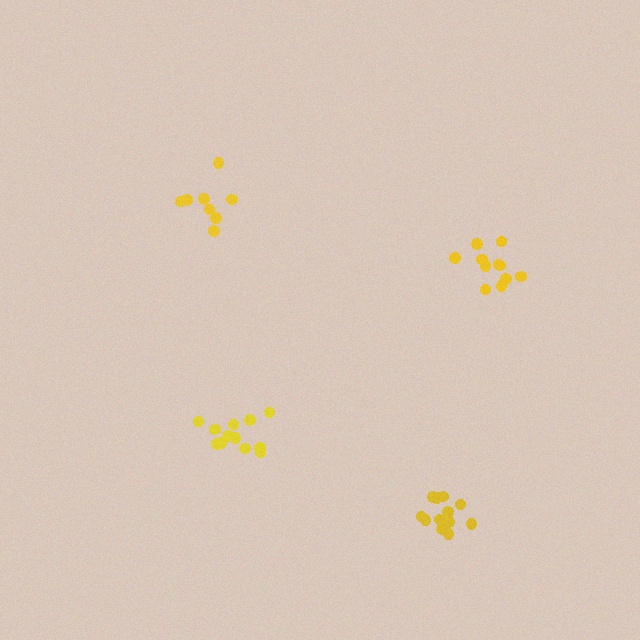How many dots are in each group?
Group 1: 11 dots, Group 2: 12 dots, Group 3: 12 dots, Group 4: 8 dots (43 total).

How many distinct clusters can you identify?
There are 4 distinct clusters.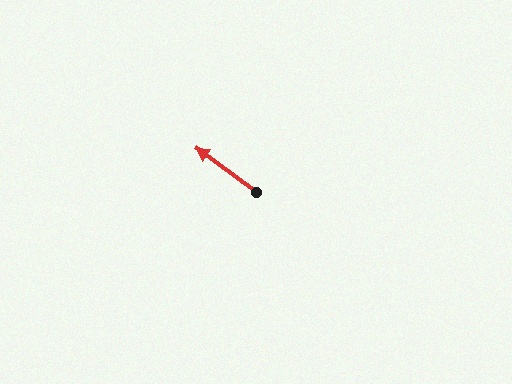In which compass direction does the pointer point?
Northwest.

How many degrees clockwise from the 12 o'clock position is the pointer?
Approximately 306 degrees.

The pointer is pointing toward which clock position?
Roughly 10 o'clock.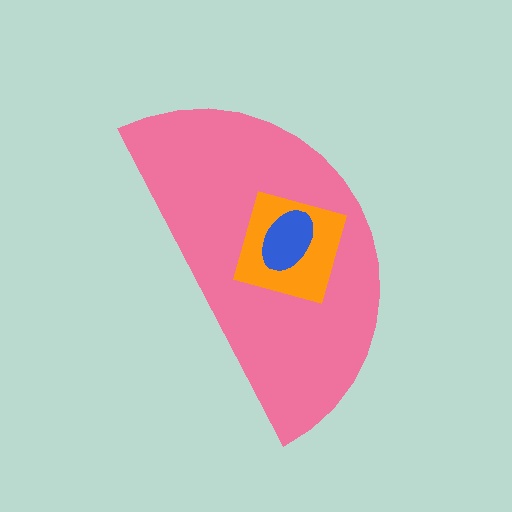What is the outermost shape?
The pink semicircle.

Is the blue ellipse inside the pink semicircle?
Yes.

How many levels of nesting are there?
3.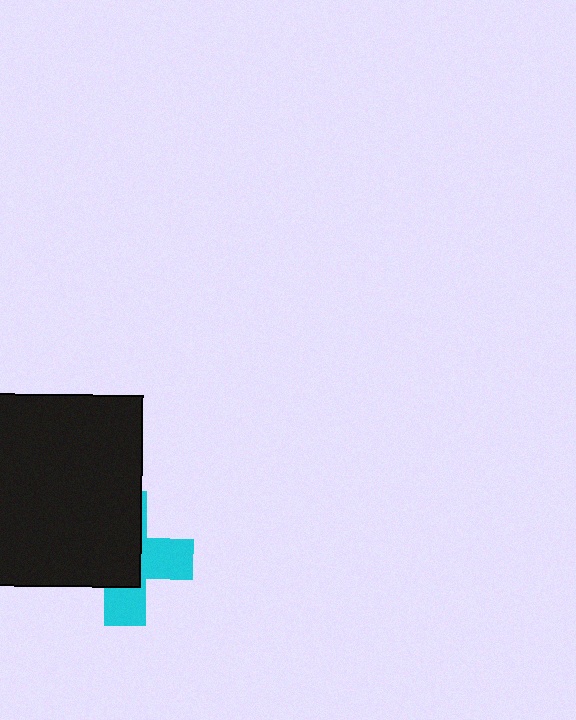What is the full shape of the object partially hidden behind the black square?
The partially hidden object is a cyan cross.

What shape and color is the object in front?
The object in front is a black square.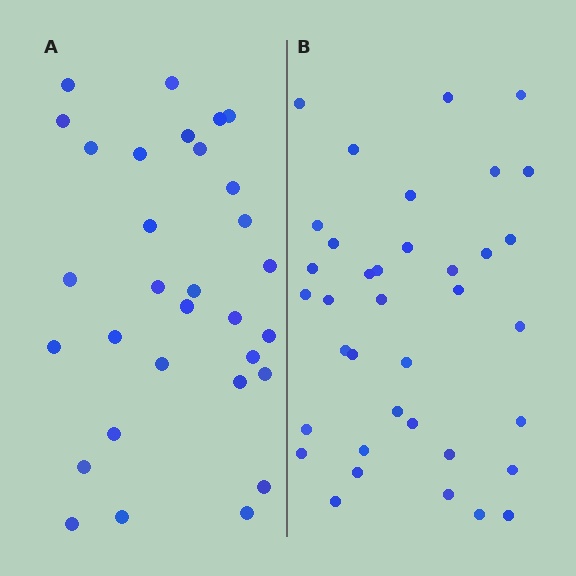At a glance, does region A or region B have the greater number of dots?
Region B (the right region) has more dots.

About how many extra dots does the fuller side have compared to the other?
Region B has about 6 more dots than region A.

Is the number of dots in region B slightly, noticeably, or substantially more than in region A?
Region B has only slightly more — the two regions are fairly close. The ratio is roughly 1.2 to 1.